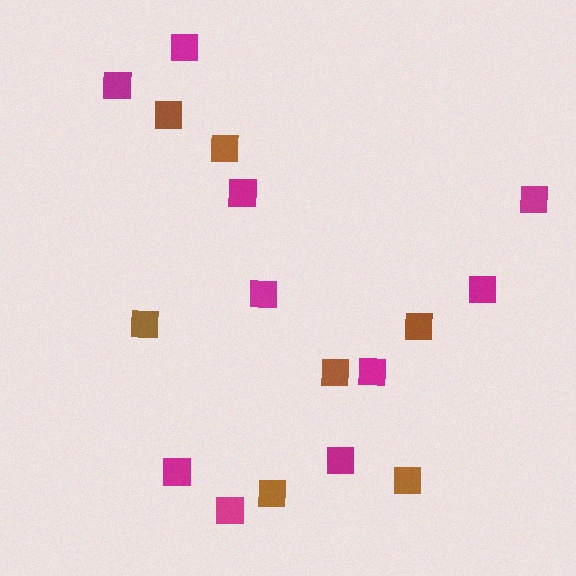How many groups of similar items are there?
There are 2 groups: one group of magenta squares (10) and one group of brown squares (7).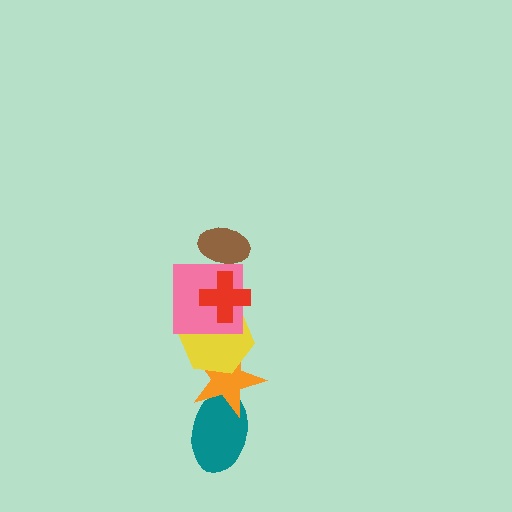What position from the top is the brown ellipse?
The brown ellipse is 1st from the top.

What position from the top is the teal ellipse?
The teal ellipse is 6th from the top.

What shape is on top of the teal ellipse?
The orange star is on top of the teal ellipse.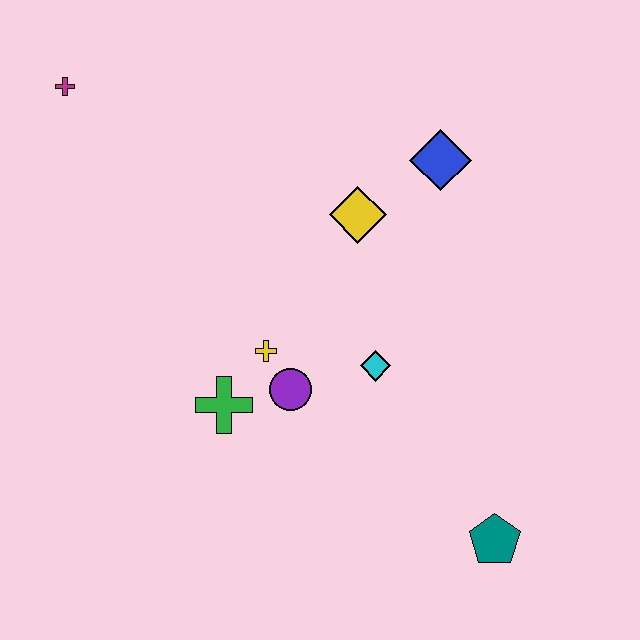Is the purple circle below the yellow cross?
Yes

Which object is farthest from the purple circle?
The magenta cross is farthest from the purple circle.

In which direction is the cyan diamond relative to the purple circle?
The cyan diamond is to the right of the purple circle.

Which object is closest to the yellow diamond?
The blue diamond is closest to the yellow diamond.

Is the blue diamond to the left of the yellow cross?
No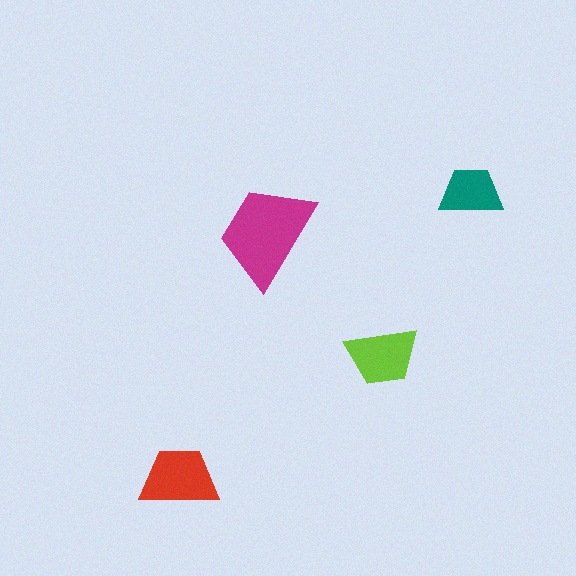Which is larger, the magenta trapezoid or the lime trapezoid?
The magenta one.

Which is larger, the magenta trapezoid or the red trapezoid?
The magenta one.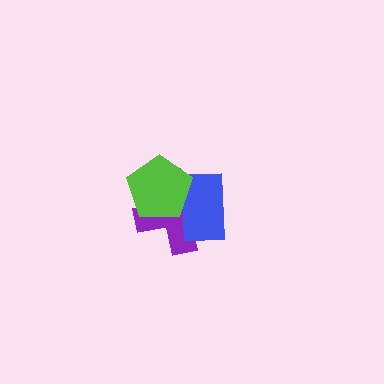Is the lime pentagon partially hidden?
No, no other shape covers it.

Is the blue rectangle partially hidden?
Yes, it is partially covered by another shape.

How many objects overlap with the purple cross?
2 objects overlap with the purple cross.